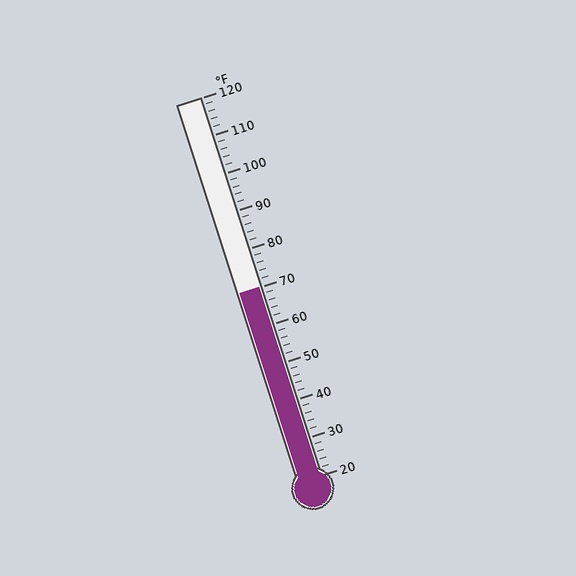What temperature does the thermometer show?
The thermometer shows approximately 70°F.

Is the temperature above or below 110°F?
The temperature is below 110°F.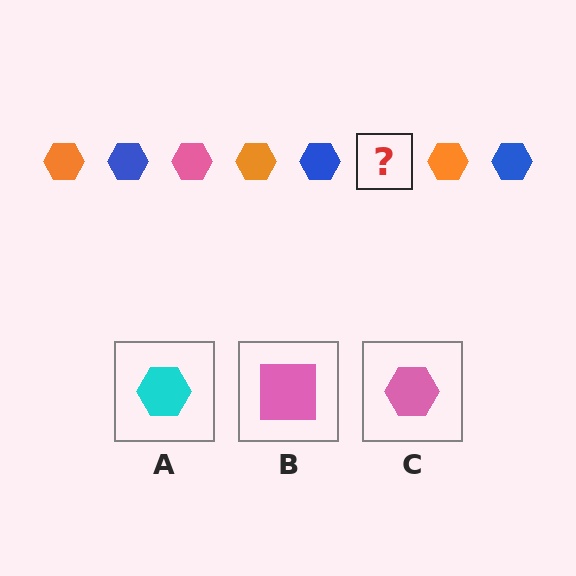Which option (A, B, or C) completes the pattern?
C.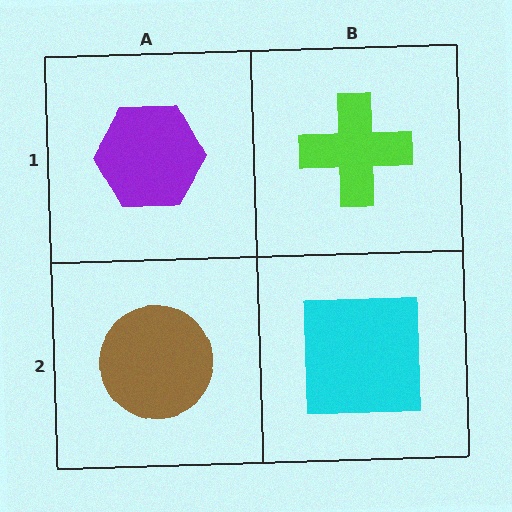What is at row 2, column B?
A cyan square.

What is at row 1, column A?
A purple hexagon.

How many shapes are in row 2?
2 shapes.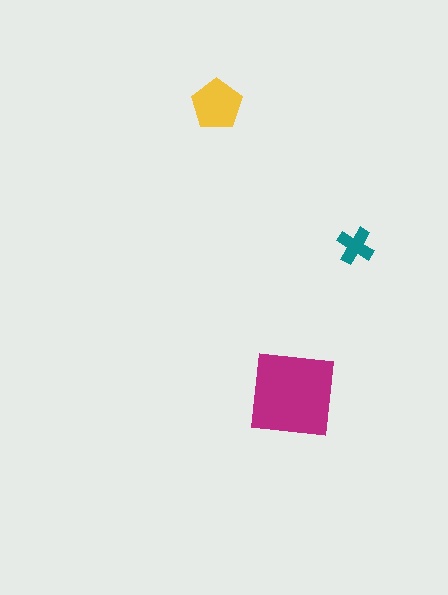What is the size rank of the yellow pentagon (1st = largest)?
2nd.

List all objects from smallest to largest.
The teal cross, the yellow pentagon, the magenta square.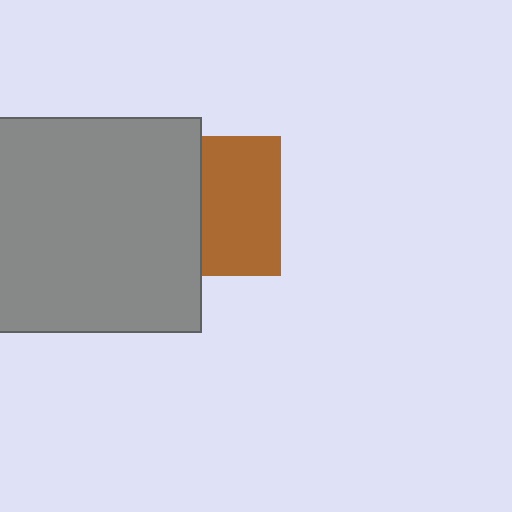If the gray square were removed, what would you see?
You would see the complete brown square.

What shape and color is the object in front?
The object in front is a gray square.